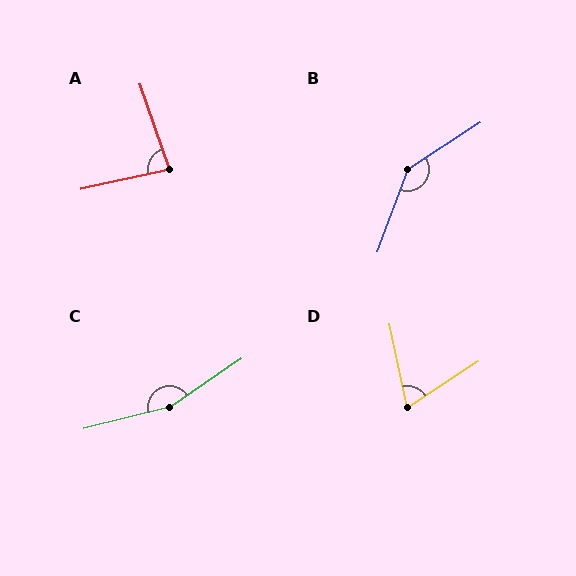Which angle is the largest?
C, at approximately 159 degrees.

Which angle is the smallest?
D, at approximately 69 degrees.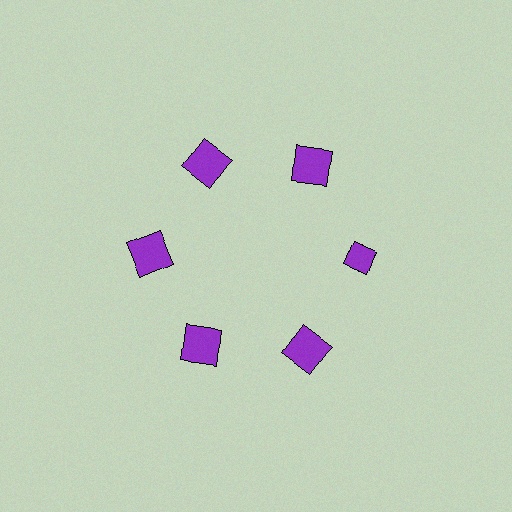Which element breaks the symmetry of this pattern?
The purple diamond at roughly the 3 o'clock position breaks the symmetry. All other shapes are purple squares.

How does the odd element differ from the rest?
It has a different shape: diamond instead of square.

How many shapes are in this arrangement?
There are 6 shapes arranged in a ring pattern.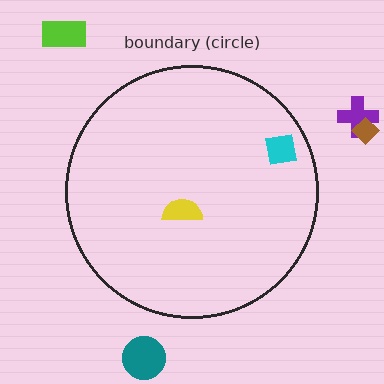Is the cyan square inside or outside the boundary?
Inside.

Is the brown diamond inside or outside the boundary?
Outside.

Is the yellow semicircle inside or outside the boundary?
Inside.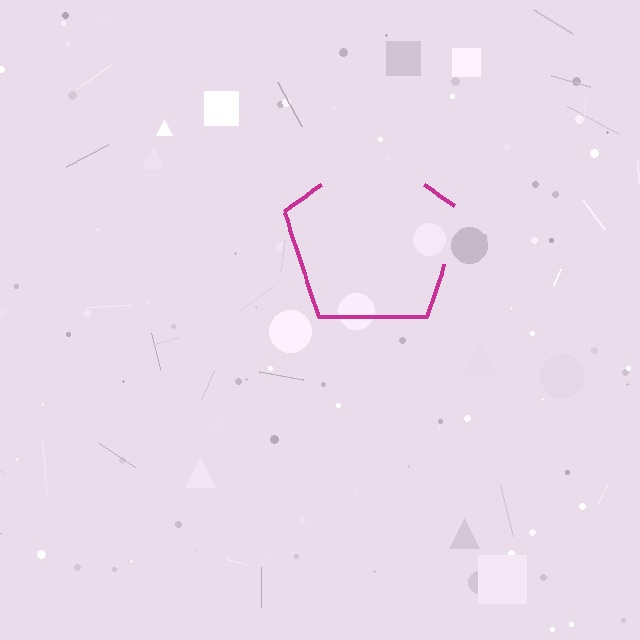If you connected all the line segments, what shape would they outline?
They would outline a pentagon.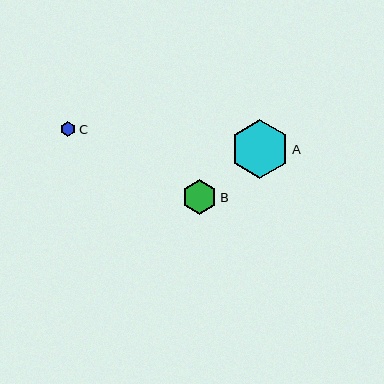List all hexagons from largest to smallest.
From largest to smallest: A, B, C.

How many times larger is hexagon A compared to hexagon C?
Hexagon A is approximately 3.8 times the size of hexagon C.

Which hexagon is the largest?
Hexagon A is the largest with a size of approximately 59 pixels.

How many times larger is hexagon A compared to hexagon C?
Hexagon A is approximately 3.8 times the size of hexagon C.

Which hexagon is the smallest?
Hexagon C is the smallest with a size of approximately 16 pixels.